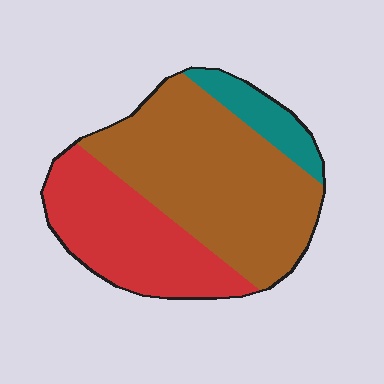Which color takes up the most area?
Brown, at roughly 55%.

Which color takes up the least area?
Teal, at roughly 10%.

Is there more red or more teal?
Red.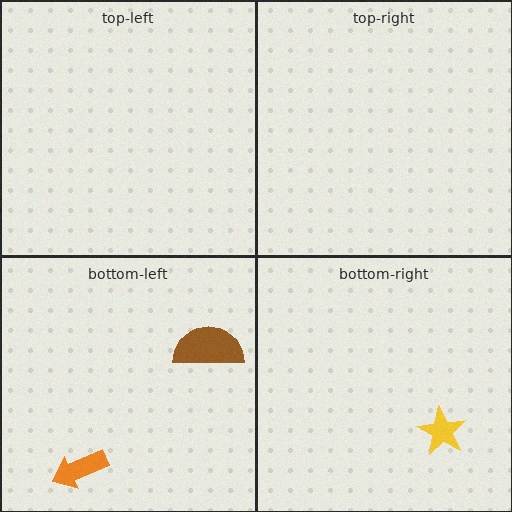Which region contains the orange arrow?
The bottom-left region.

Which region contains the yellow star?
The bottom-right region.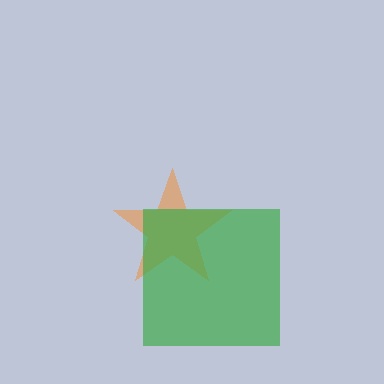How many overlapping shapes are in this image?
There are 2 overlapping shapes in the image.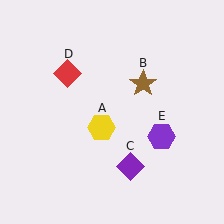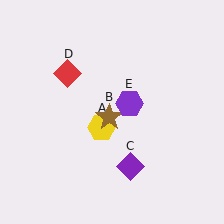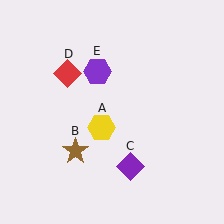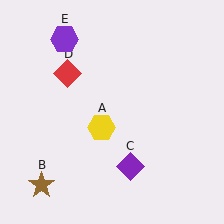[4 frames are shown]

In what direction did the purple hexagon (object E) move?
The purple hexagon (object E) moved up and to the left.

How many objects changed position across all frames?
2 objects changed position: brown star (object B), purple hexagon (object E).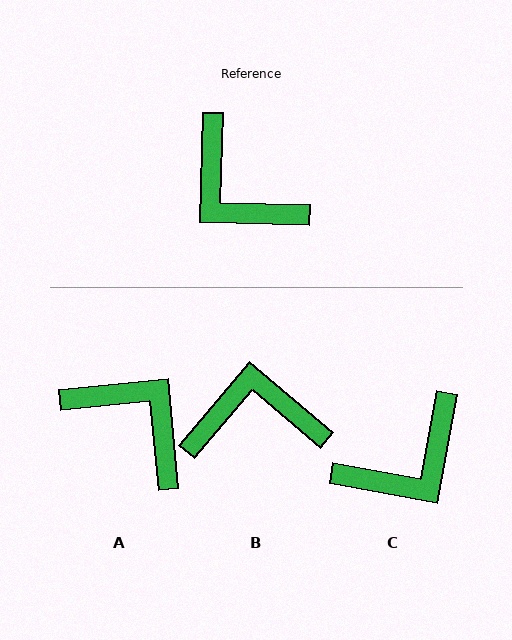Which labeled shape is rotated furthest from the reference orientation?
A, about 173 degrees away.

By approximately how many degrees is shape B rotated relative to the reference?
Approximately 129 degrees clockwise.